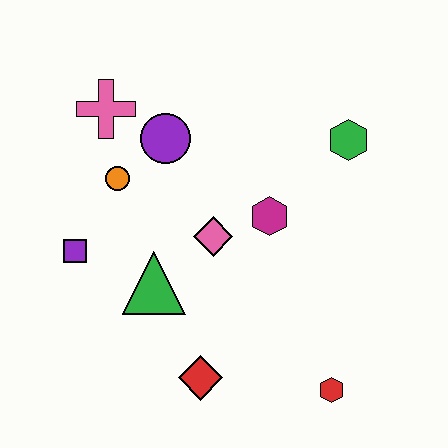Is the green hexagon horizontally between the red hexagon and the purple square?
No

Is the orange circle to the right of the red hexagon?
No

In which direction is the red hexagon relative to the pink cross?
The red hexagon is below the pink cross.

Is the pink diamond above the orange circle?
No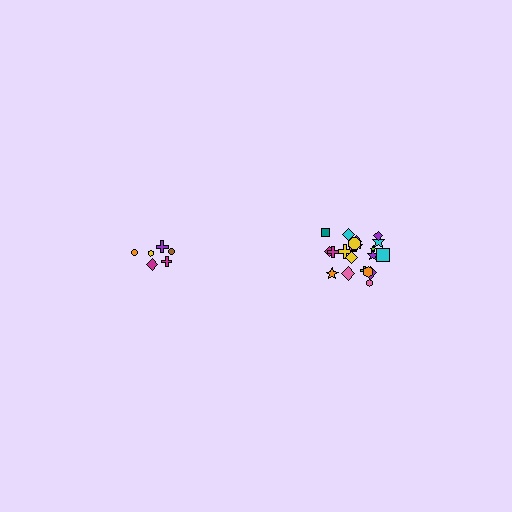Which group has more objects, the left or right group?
The right group.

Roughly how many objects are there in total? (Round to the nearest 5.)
Roughly 30 objects in total.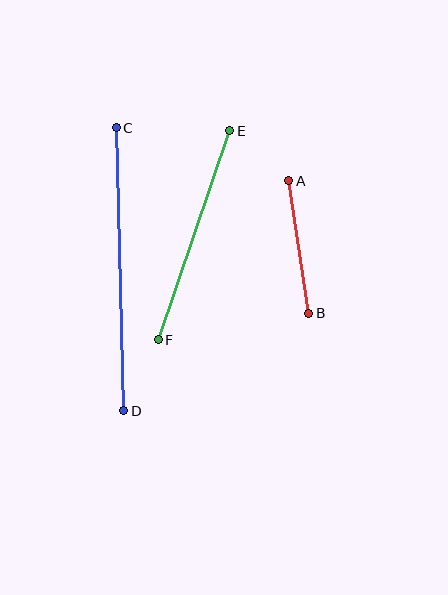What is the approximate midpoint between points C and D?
The midpoint is at approximately (120, 269) pixels.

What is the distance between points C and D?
The distance is approximately 283 pixels.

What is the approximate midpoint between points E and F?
The midpoint is at approximately (194, 235) pixels.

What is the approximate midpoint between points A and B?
The midpoint is at approximately (299, 247) pixels.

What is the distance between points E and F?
The distance is approximately 220 pixels.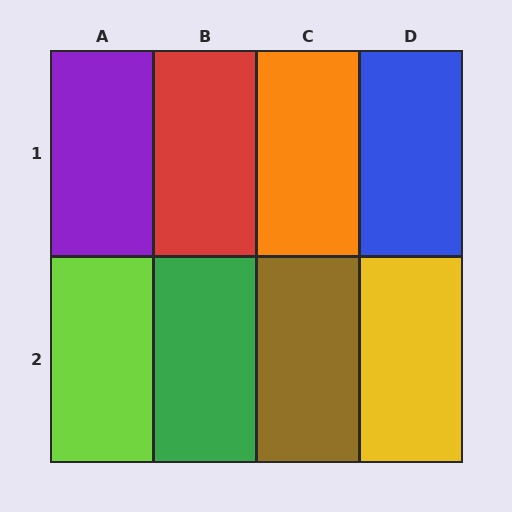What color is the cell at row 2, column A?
Lime.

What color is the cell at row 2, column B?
Green.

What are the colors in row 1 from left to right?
Purple, red, orange, blue.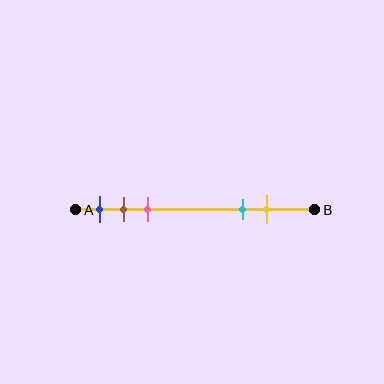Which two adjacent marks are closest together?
The brown and pink marks are the closest adjacent pair.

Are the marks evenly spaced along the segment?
No, the marks are not evenly spaced.